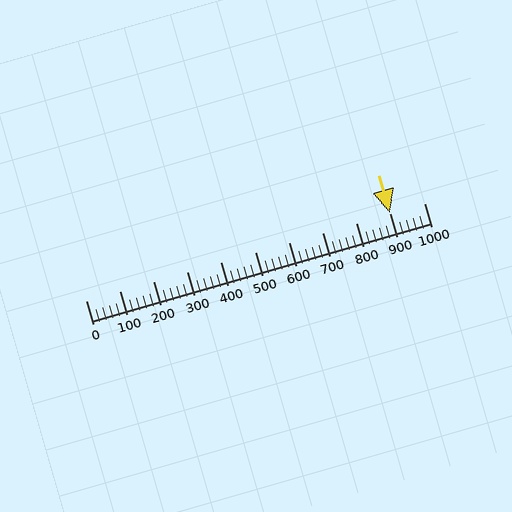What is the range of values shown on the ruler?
The ruler shows values from 0 to 1000.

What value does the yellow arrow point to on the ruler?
The yellow arrow points to approximately 898.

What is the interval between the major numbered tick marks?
The major tick marks are spaced 100 units apart.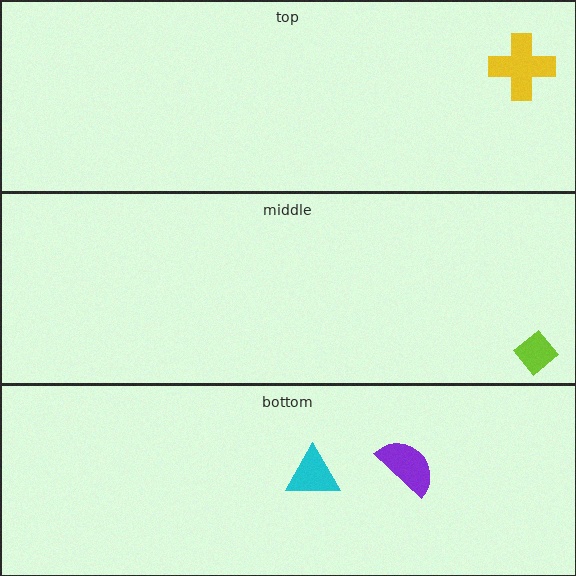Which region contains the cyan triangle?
The bottom region.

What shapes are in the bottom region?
The purple semicircle, the cyan triangle.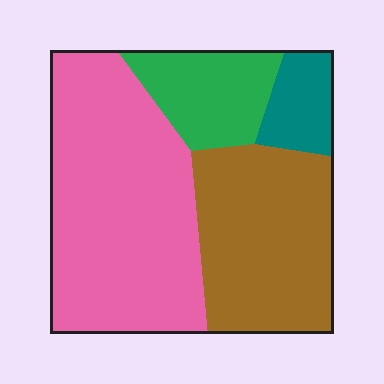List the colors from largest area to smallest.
From largest to smallest: pink, brown, green, teal.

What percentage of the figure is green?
Green takes up about one eighth (1/8) of the figure.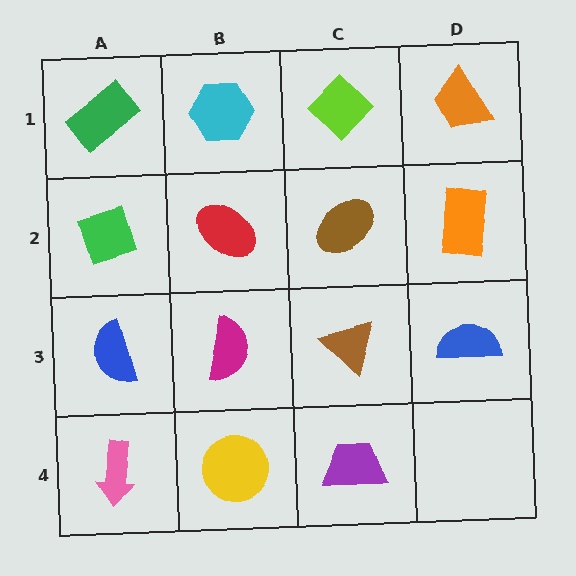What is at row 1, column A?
A green rectangle.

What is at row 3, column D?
A blue semicircle.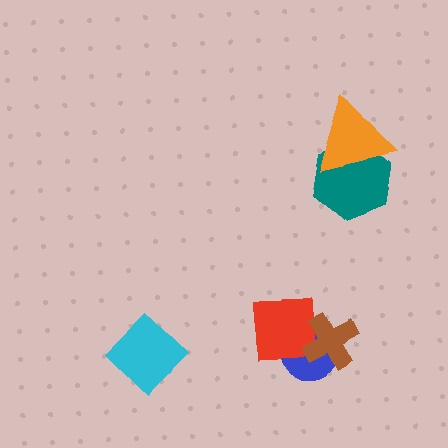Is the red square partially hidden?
Yes, it is partially covered by another shape.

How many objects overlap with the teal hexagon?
1 object overlaps with the teal hexagon.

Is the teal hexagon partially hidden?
Yes, it is partially covered by another shape.